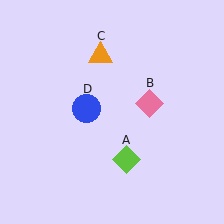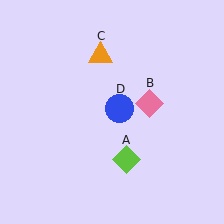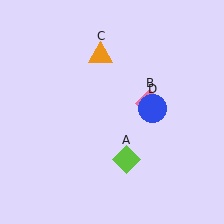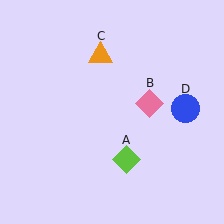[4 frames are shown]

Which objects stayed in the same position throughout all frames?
Lime diamond (object A) and pink diamond (object B) and orange triangle (object C) remained stationary.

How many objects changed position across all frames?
1 object changed position: blue circle (object D).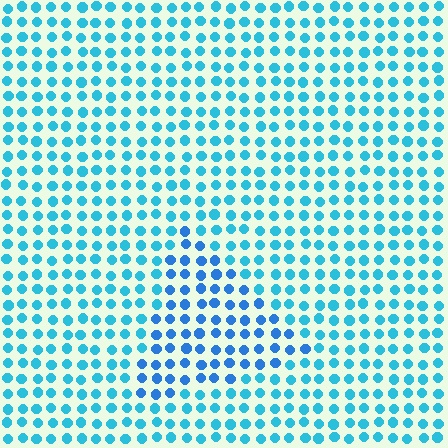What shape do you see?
I see a triangle.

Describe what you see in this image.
The image is filled with small cyan elements in a uniform arrangement. A triangle-shaped region is visible where the elements are tinted to a slightly different hue, forming a subtle color boundary.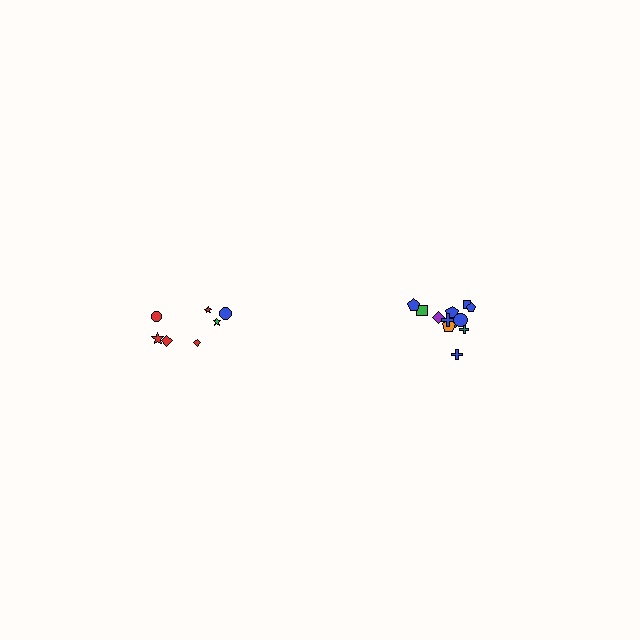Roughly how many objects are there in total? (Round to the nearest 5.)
Roughly 20 objects in total.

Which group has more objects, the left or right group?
The right group.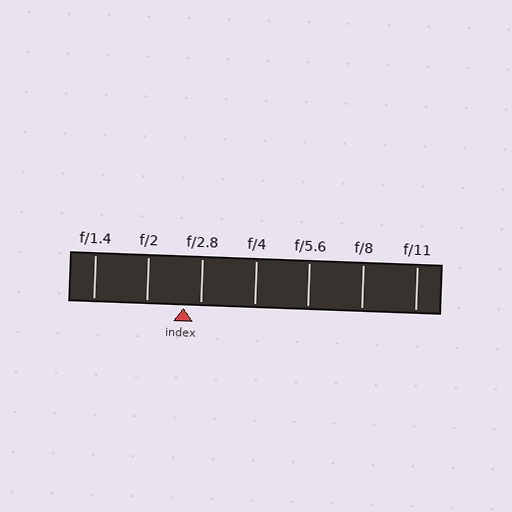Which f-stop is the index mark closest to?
The index mark is closest to f/2.8.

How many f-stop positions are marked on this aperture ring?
There are 7 f-stop positions marked.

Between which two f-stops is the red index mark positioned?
The index mark is between f/2 and f/2.8.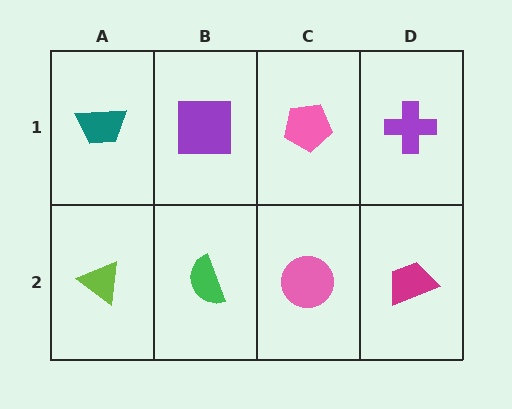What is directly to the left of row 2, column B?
A lime triangle.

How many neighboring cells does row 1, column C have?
3.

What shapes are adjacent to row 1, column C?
A pink circle (row 2, column C), a purple square (row 1, column B), a purple cross (row 1, column D).